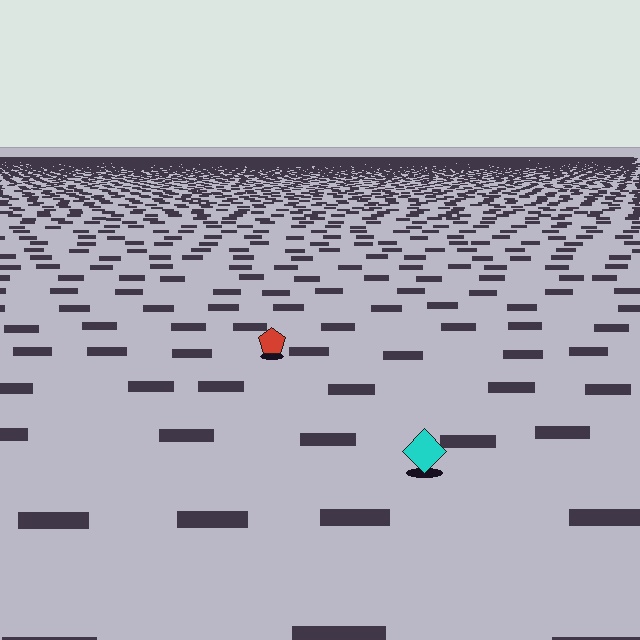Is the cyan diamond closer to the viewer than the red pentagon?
Yes. The cyan diamond is closer — you can tell from the texture gradient: the ground texture is coarser near it.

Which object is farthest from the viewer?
The red pentagon is farthest from the viewer. It appears smaller and the ground texture around it is denser.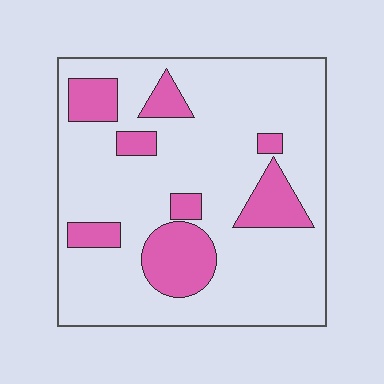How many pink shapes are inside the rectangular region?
8.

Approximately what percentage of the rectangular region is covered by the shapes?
Approximately 20%.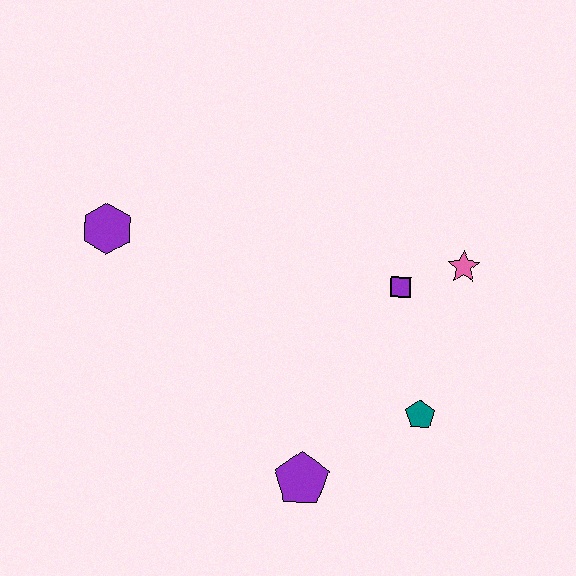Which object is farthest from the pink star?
The purple hexagon is farthest from the pink star.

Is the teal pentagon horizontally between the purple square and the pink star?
Yes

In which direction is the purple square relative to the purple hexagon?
The purple square is to the right of the purple hexagon.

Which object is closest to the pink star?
The purple square is closest to the pink star.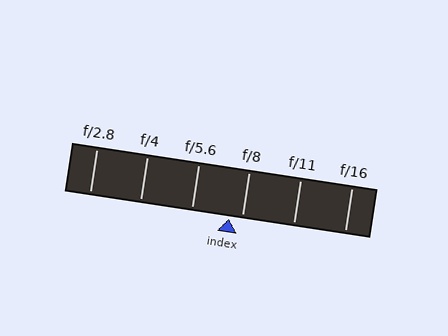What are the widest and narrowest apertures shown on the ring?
The widest aperture shown is f/2.8 and the narrowest is f/16.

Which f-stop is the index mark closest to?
The index mark is closest to f/8.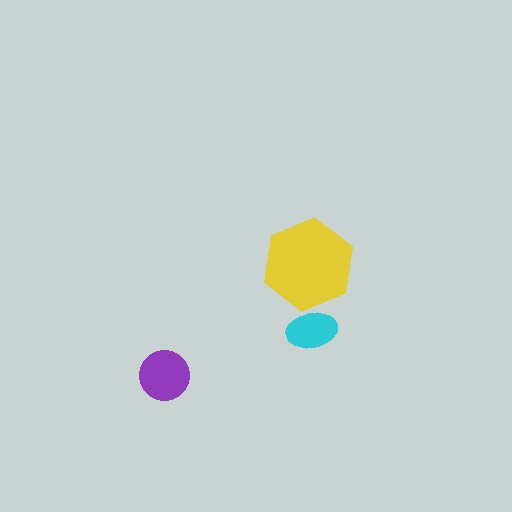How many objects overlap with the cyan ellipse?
1 object overlaps with the cyan ellipse.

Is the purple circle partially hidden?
No, no other shape covers it.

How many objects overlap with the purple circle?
0 objects overlap with the purple circle.